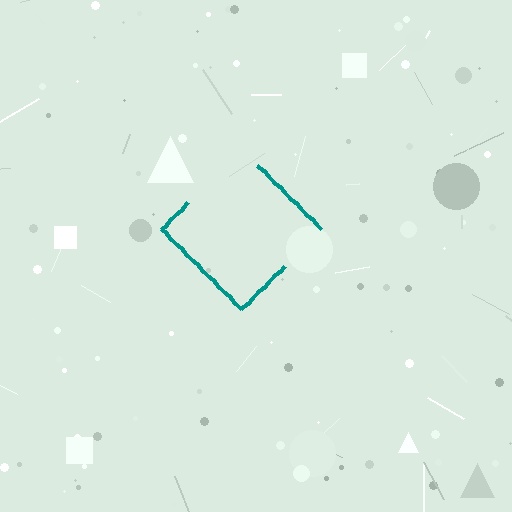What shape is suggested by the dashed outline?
The dashed outline suggests a diamond.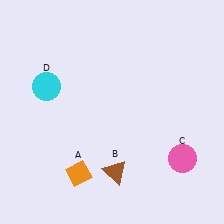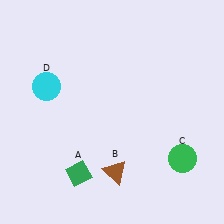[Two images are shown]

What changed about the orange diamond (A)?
In Image 1, A is orange. In Image 2, it changed to green.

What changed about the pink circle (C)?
In Image 1, C is pink. In Image 2, it changed to green.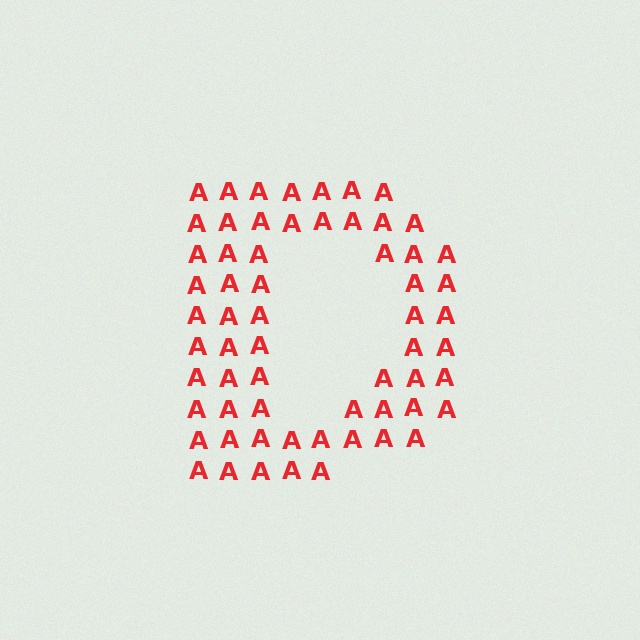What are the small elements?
The small elements are letter A's.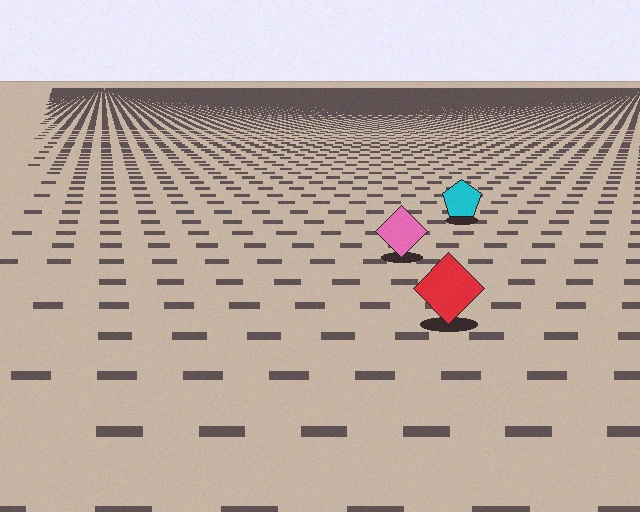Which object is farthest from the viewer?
The cyan pentagon is farthest from the viewer. It appears smaller and the ground texture around it is denser.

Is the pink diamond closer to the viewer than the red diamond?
No. The red diamond is closer — you can tell from the texture gradient: the ground texture is coarser near it.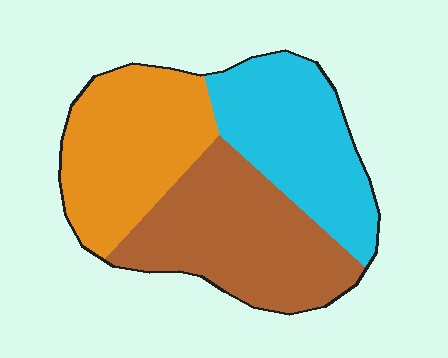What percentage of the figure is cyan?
Cyan covers around 30% of the figure.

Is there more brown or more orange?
Brown.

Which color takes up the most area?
Brown, at roughly 35%.